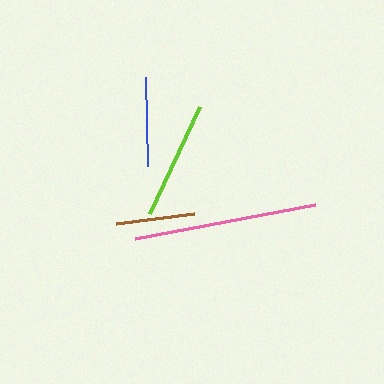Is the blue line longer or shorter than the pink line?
The pink line is longer than the blue line.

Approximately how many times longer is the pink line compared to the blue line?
The pink line is approximately 2.1 times the length of the blue line.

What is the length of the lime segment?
The lime segment is approximately 118 pixels long.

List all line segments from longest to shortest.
From longest to shortest: pink, lime, blue, brown.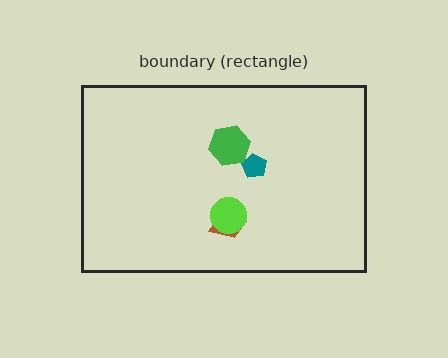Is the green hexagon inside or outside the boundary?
Inside.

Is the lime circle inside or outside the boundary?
Inside.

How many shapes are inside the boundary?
4 inside, 0 outside.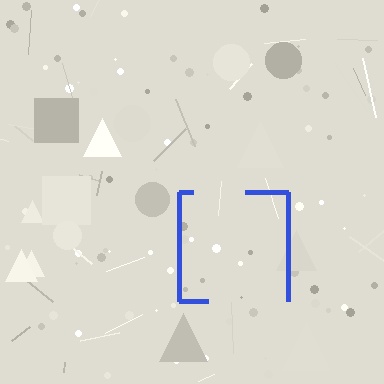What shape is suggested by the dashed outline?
The dashed outline suggests a square.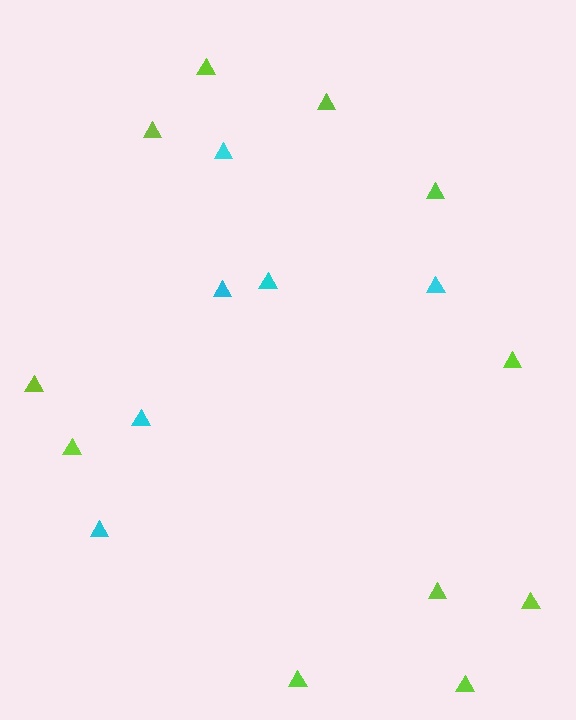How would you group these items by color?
There are 2 groups: one group of cyan triangles (6) and one group of lime triangles (11).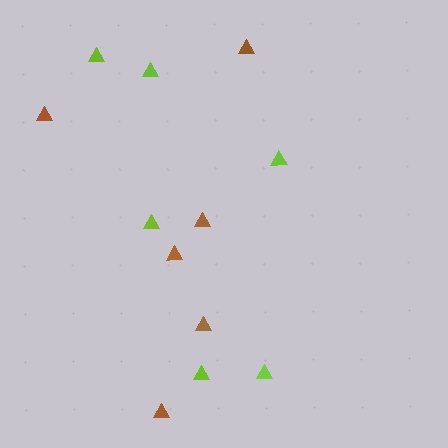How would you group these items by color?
There are 2 groups: one group of brown triangles (6) and one group of lime triangles (6).